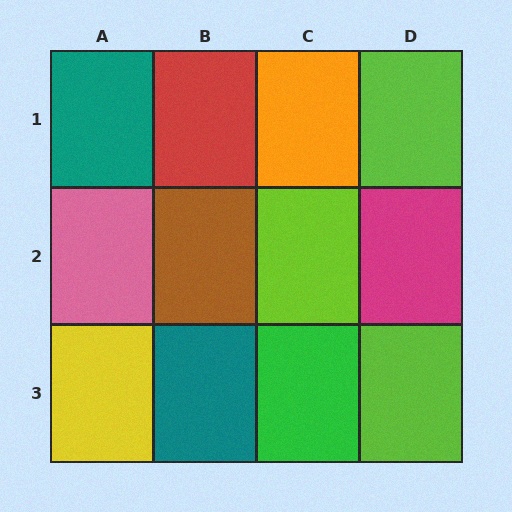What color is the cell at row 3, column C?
Green.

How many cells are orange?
1 cell is orange.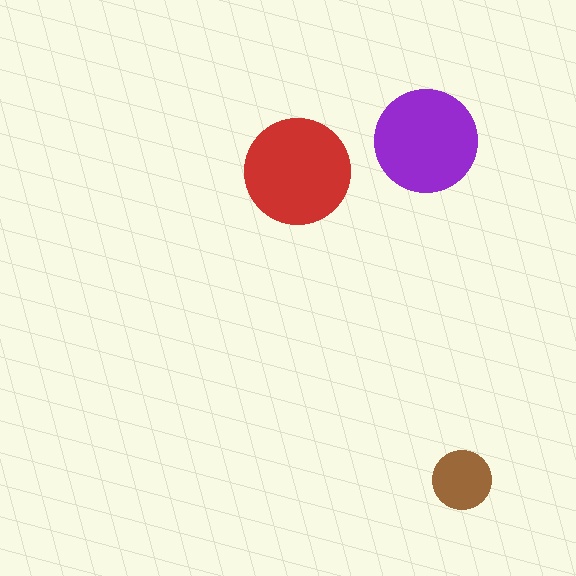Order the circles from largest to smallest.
the red one, the purple one, the brown one.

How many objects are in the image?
There are 3 objects in the image.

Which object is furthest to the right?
The brown circle is rightmost.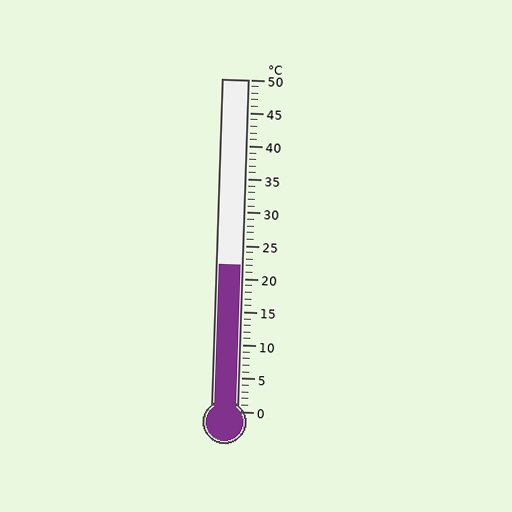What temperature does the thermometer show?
The thermometer shows approximately 22°C.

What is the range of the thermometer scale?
The thermometer scale ranges from 0°C to 50°C.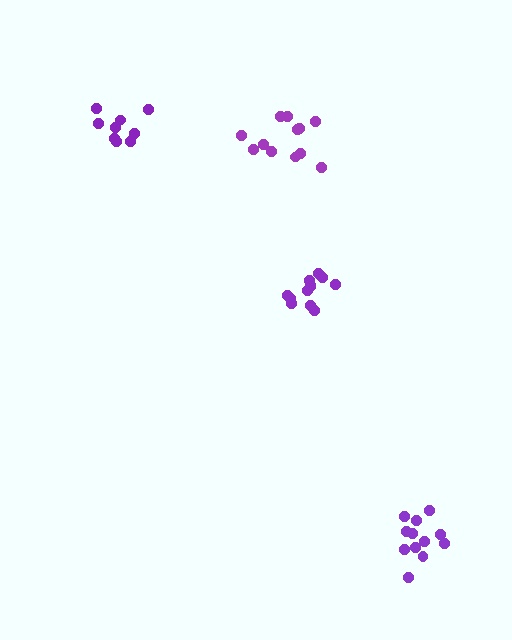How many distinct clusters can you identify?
There are 4 distinct clusters.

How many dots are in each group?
Group 1: 12 dots, Group 2: 9 dots, Group 3: 12 dots, Group 4: 12 dots (45 total).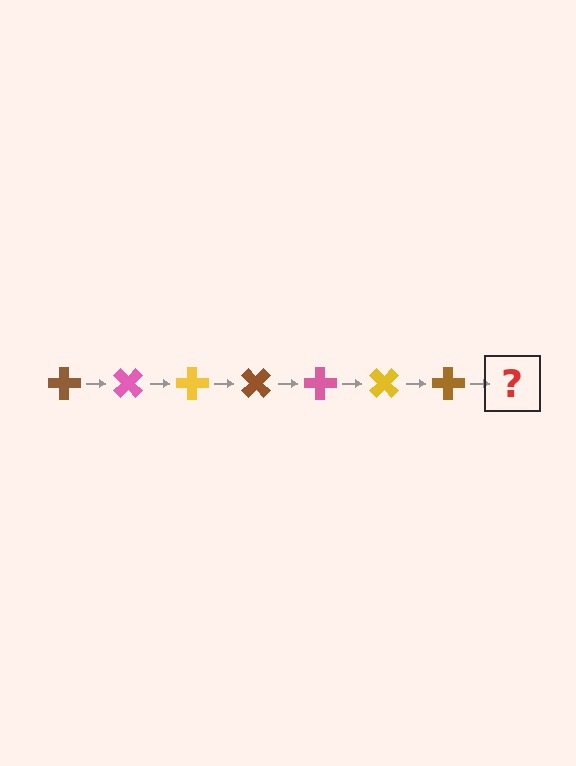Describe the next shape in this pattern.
It should be a pink cross, rotated 315 degrees from the start.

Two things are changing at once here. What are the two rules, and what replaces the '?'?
The two rules are that it rotates 45 degrees each step and the color cycles through brown, pink, and yellow. The '?' should be a pink cross, rotated 315 degrees from the start.